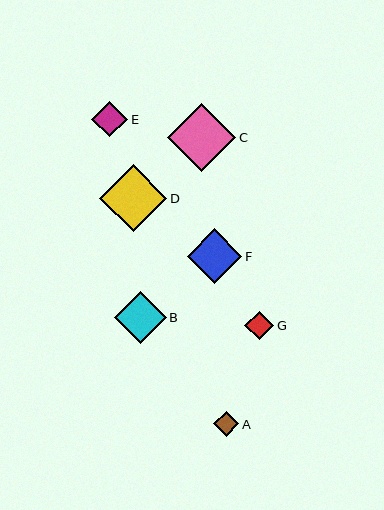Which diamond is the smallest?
Diamond A is the smallest with a size of approximately 25 pixels.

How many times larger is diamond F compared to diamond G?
Diamond F is approximately 1.9 times the size of diamond G.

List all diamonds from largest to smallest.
From largest to smallest: C, D, F, B, E, G, A.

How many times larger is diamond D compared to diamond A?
Diamond D is approximately 2.7 times the size of diamond A.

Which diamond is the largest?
Diamond C is the largest with a size of approximately 68 pixels.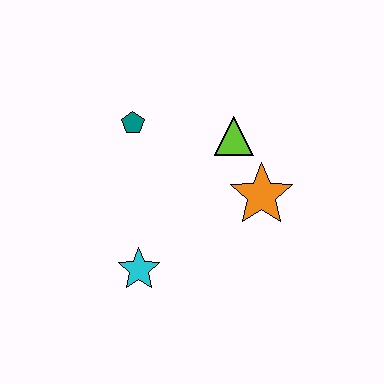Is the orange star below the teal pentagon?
Yes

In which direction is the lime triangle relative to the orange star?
The lime triangle is above the orange star.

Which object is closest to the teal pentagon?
The lime triangle is closest to the teal pentagon.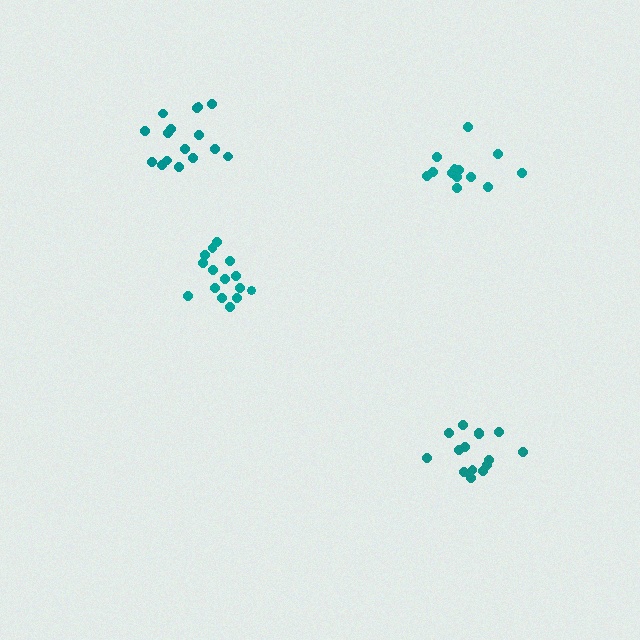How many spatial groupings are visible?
There are 4 spatial groupings.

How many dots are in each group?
Group 1: 15 dots, Group 2: 15 dots, Group 3: 16 dots, Group 4: 13 dots (59 total).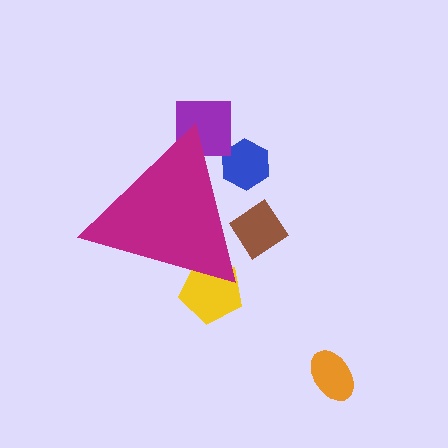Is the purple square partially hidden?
Yes, the purple square is partially hidden behind the magenta triangle.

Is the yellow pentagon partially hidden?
Yes, the yellow pentagon is partially hidden behind the magenta triangle.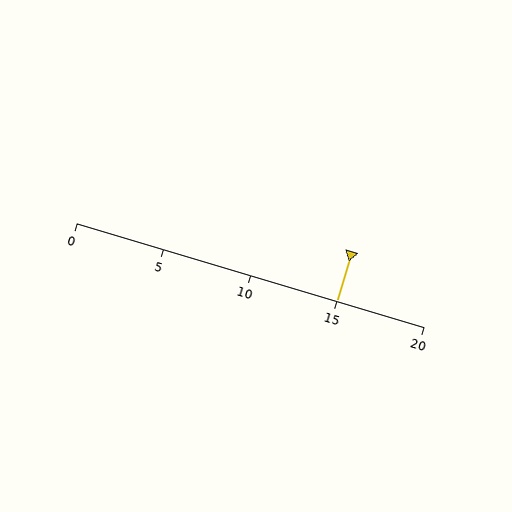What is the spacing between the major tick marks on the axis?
The major ticks are spaced 5 apart.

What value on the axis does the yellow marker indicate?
The marker indicates approximately 15.